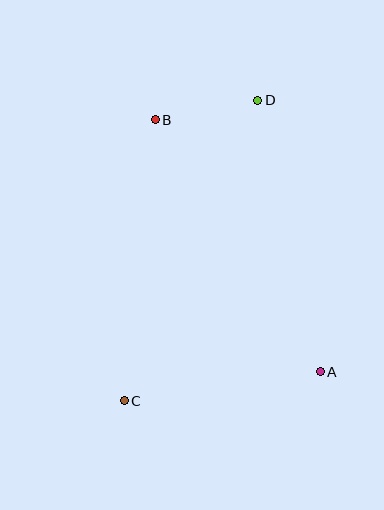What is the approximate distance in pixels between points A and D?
The distance between A and D is approximately 279 pixels.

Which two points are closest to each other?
Points B and D are closest to each other.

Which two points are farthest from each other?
Points C and D are farthest from each other.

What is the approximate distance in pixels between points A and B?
The distance between A and B is approximately 301 pixels.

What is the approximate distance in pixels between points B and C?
The distance between B and C is approximately 283 pixels.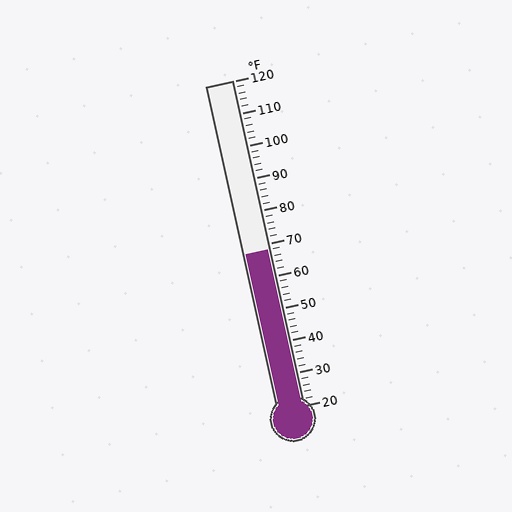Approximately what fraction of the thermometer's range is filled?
The thermometer is filled to approximately 50% of its range.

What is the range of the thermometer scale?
The thermometer scale ranges from 20°F to 120°F.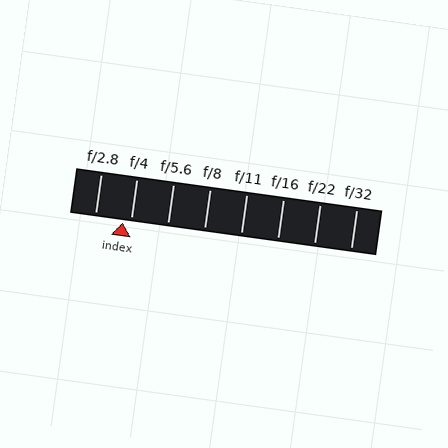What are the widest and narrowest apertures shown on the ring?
The widest aperture shown is f/2.8 and the narrowest is f/32.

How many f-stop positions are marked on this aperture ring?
There are 8 f-stop positions marked.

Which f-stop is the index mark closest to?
The index mark is closest to f/4.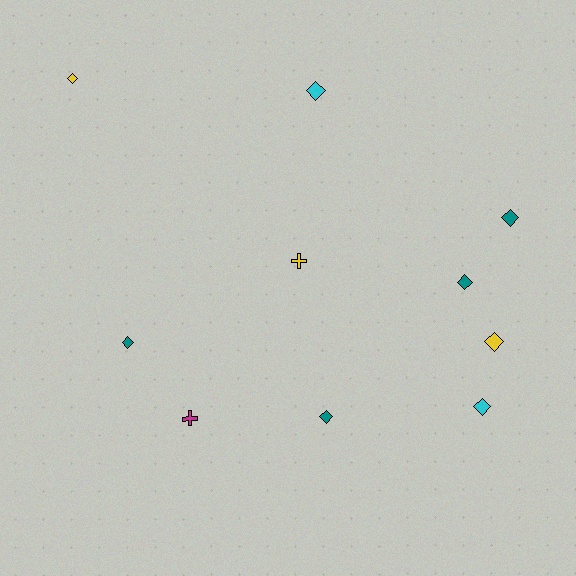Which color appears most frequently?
Teal, with 4 objects.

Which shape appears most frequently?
Diamond, with 8 objects.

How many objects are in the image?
There are 10 objects.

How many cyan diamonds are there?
There are 2 cyan diamonds.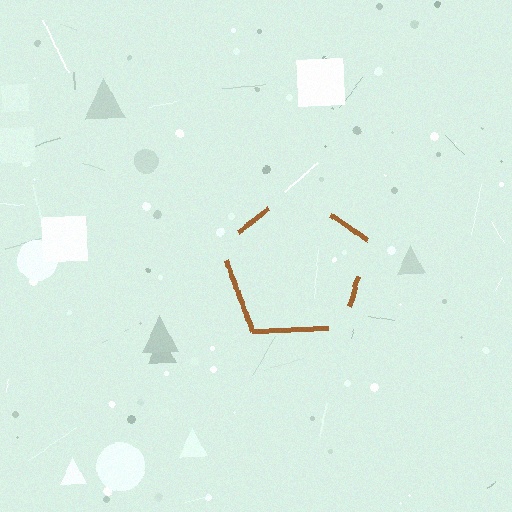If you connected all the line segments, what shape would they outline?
They would outline a pentagon.